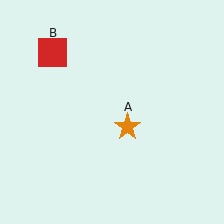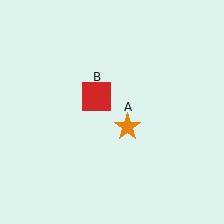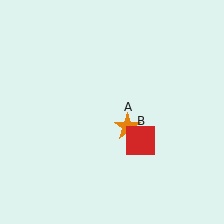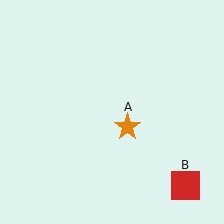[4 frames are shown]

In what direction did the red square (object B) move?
The red square (object B) moved down and to the right.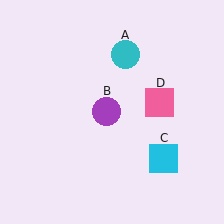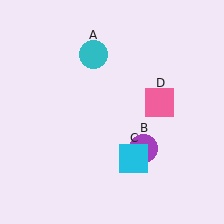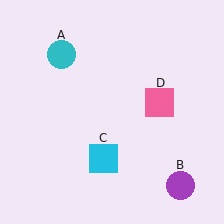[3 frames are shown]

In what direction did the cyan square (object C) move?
The cyan square (object C) moved left.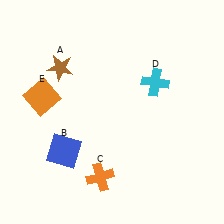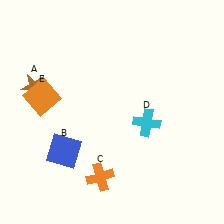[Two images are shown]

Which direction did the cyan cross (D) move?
The cyan cross (D) moved down.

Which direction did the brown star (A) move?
The brown star (A) moved left.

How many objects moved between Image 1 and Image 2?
2 objects moved between the two images.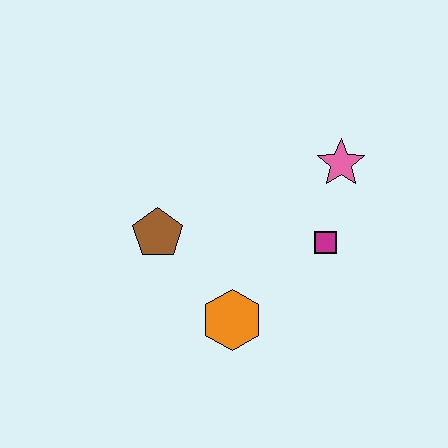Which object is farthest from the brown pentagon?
The pink star is farthest from the brown pentagon.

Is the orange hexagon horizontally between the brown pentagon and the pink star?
Yes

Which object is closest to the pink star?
The magenta square is closest to the pink star.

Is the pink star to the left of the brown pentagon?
No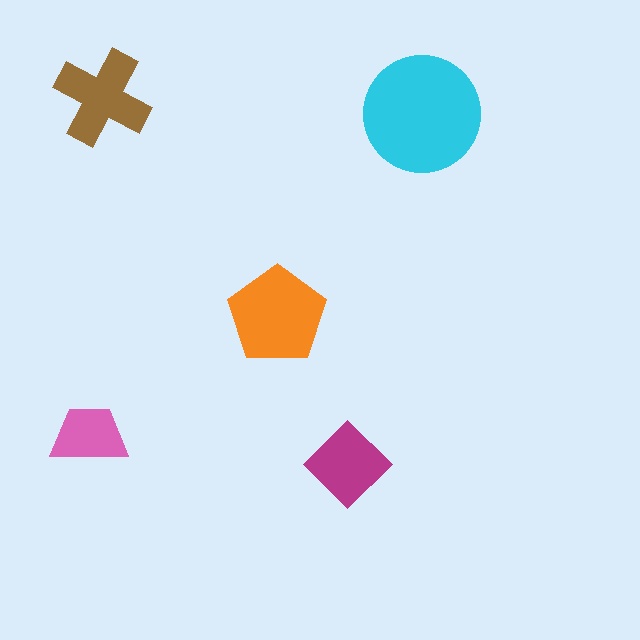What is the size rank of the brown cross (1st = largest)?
3rd.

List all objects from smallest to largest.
The pink trapezoid, the magenta diamond, the brown cross, the orange pentagon, the cyan circle.